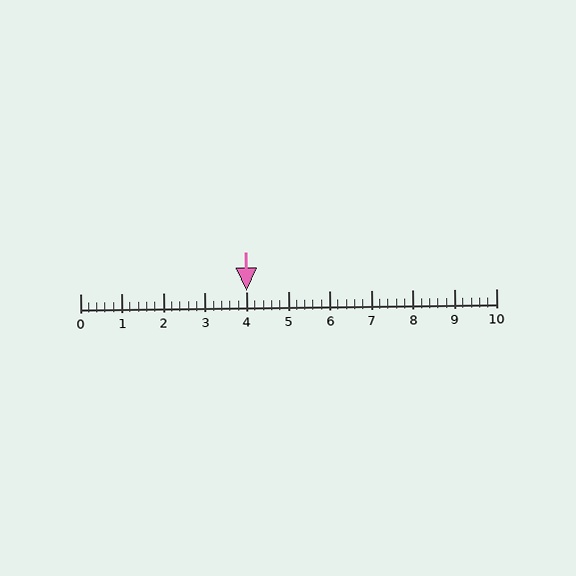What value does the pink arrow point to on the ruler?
The pink arrow points to approximately 4.0.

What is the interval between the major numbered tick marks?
The major tick marks are spaced 1 units apart.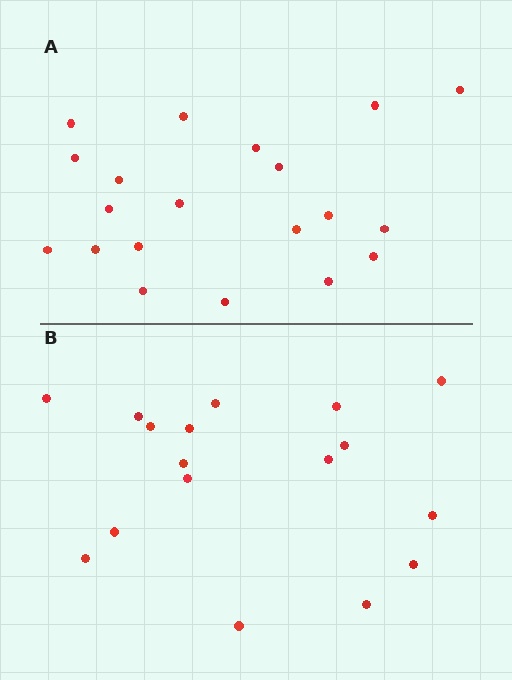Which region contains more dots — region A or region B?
Region A (the top region) has more dots.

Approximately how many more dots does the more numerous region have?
Region A has just a few more — roughly 2 or 3 more dots than region B.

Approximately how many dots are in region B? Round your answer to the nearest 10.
About 20 dots. (The exact count is 17, which rounds to 20.)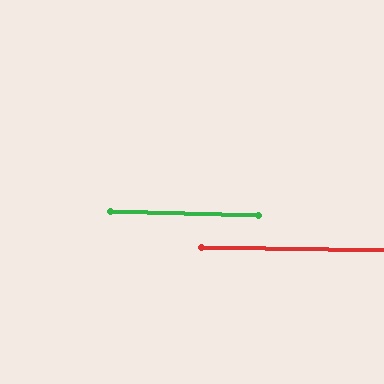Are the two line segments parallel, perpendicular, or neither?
Parallel — their directions differ by only 1.0°.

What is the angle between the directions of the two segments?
Approximately 1 degree.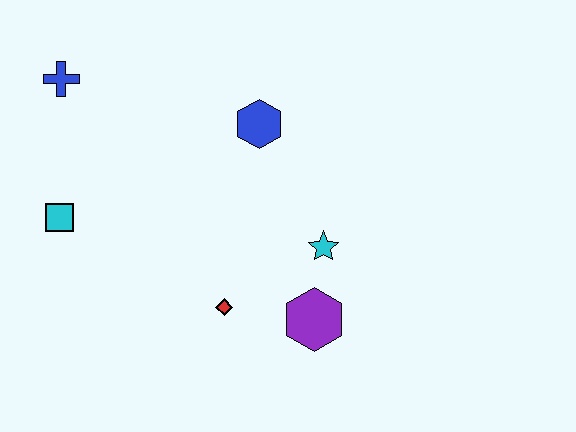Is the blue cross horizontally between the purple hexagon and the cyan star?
No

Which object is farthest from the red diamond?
The blue cross is farthest from the red diamond.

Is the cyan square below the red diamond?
No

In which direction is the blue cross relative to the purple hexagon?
The blue cross is to the left of the purple hexagon.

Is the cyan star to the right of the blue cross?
Yes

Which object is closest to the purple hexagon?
The cyan star is closest to the purple hexagon.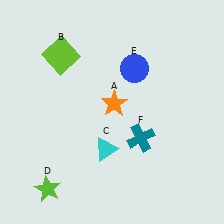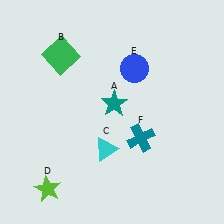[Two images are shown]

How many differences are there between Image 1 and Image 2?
There are 2 differences between the two images.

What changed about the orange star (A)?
In Image 1, A is orange. In Image 2, it changed to teal.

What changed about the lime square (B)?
In Image 1, B is lime. In Image 2, it changed to green.